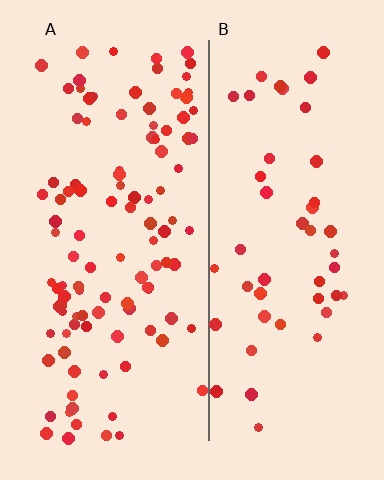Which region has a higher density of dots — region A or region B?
A (the left).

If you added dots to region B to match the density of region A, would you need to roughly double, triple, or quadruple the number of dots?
Approximately double.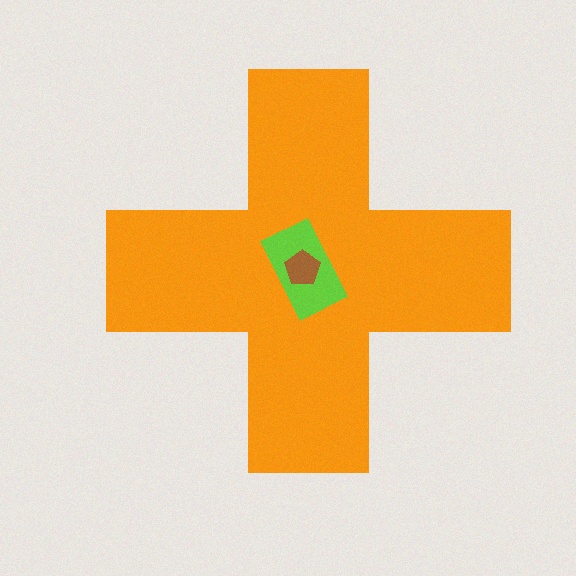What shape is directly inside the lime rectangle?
The brown pentagon.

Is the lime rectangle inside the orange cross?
Yes.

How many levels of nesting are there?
3.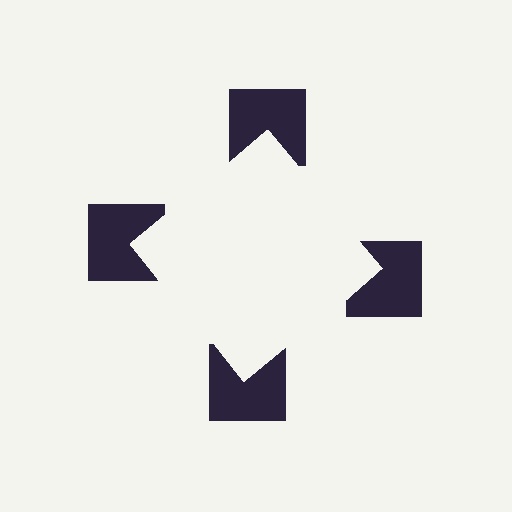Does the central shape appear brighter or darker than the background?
It typically appears slightly brighter than the background, even though no actual brightness change is drawn.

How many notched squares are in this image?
There are 4 — one at each vertex of the illusory square.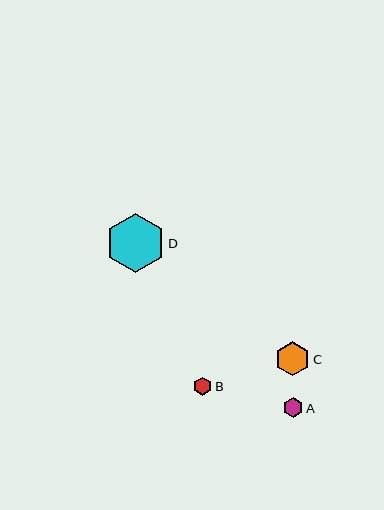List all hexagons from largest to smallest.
From largest to smallest: D, C, A, B.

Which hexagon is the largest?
Hexagon D is the largest with a size of approximately 59 pixels.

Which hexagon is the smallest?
Hexagon B is the smallest with a size of approximately 18 pixels.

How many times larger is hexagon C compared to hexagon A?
Hexagon C is approximately 1.7 times the size of hexagon A.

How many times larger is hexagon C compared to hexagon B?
Hexagon C is approximately 1.8 times the size of hexagon B.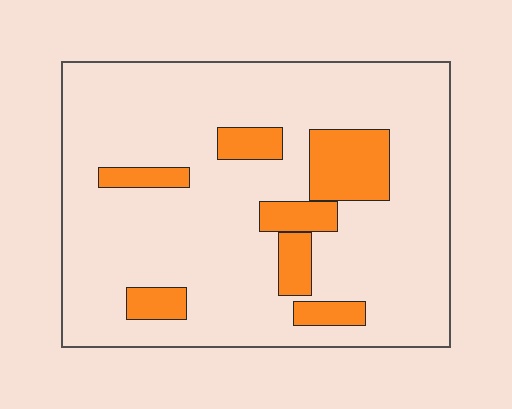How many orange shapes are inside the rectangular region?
7.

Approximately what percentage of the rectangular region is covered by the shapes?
Approximately 15%.